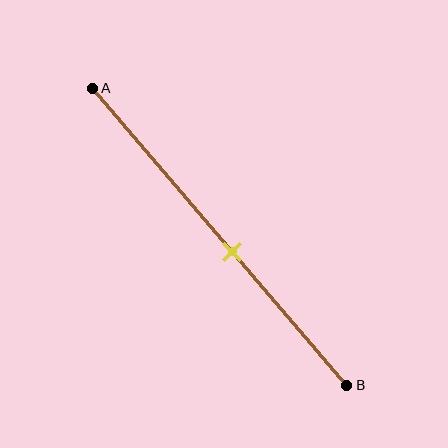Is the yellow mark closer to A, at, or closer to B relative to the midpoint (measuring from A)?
The yellow mark is closer to point B than the midpoint of segment AB.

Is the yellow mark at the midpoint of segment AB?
No, the mark is at about 55% from A, not at the 50% midpoint.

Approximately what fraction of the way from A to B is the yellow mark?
The yellow mark is approximately 55% of the way from A to B.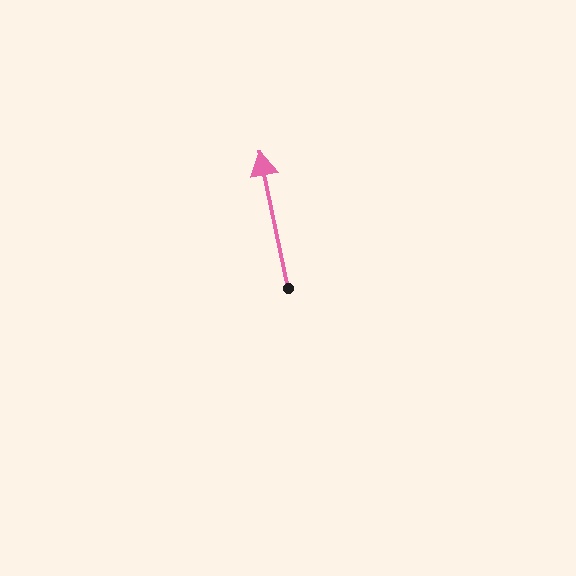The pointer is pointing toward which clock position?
Roughly 12 o'clock.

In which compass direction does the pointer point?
North.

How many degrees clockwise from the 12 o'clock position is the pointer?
Approximately 348 degrees.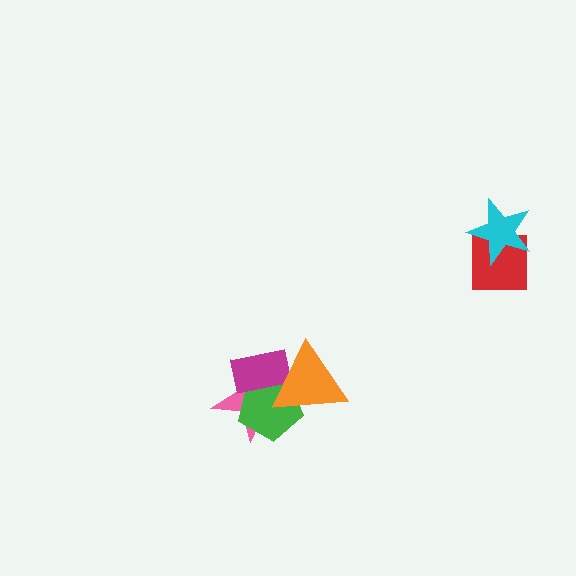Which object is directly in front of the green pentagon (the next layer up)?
The magenta rectangle is directly in front of the green pentagon.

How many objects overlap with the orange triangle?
3 objects overlap with the orange triangle.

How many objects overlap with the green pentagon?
3 objects overlap with the green pentagon.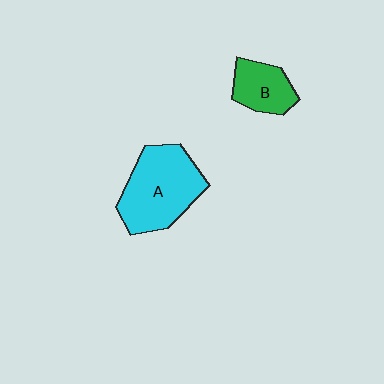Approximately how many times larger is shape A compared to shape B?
Approximately 2.0 times.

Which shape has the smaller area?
Shape B (green).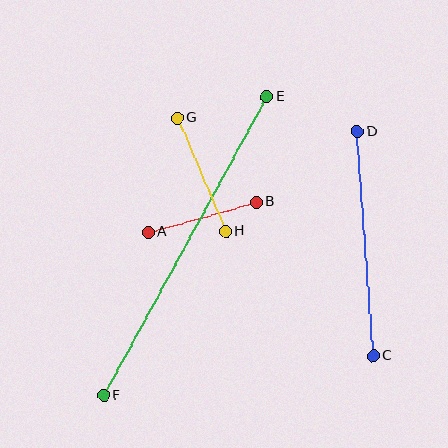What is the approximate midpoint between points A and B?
The midpoint is at approximately (202, 217) pixels.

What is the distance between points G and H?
The distance is approximately 123 pixels.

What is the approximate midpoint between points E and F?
The midpoint is at approximately (185, 246) pixels.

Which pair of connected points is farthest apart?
Points E and F are farthest apart.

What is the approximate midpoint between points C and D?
The midpoint is at approximately (365, 244) pixels.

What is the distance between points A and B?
The distance is approximately 112 pixels.